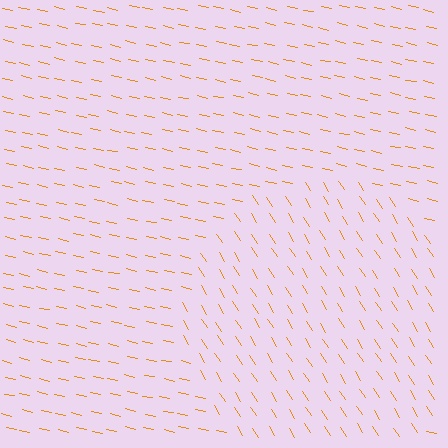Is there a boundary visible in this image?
Yes, there is a texture boundary formed by a change in line orientation.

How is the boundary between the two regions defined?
The boundary is defined purely by a change in line orientation (approximately 45 degrees difference). All lines are the same color and thickness.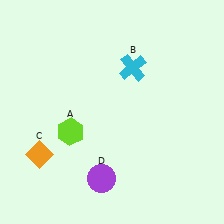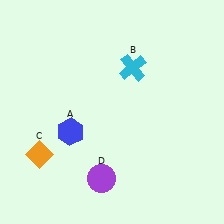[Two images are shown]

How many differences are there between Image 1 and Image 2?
There is 1 difference between the two images.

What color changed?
The hexagon (A) changed from lime in Image 1 to blue in Image 2.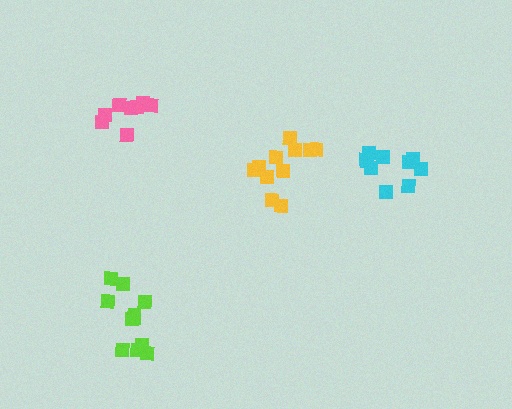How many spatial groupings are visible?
There are 4 spatial groupings.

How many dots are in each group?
Group 1: 11 dots, Group 2: 8 dots, Group 3: 10 dots, Group 4: 11 dots (40 total).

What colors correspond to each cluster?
The clusters are colored: yellow, pink, cyan, lime.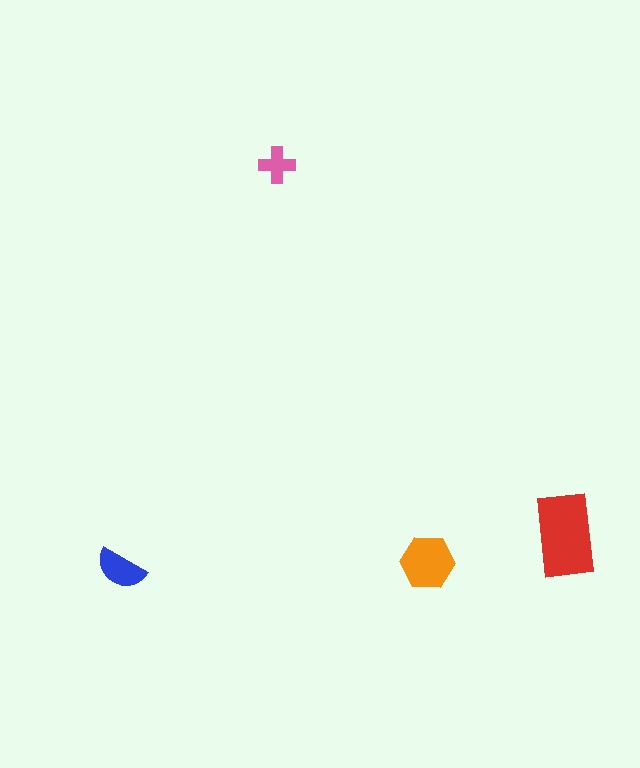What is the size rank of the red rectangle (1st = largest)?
1st.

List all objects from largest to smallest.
The red rectangle, the orange hexagon, the blue semicircle, the pink cross.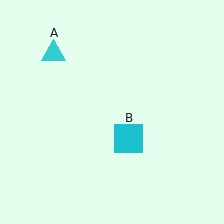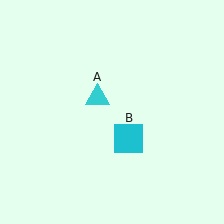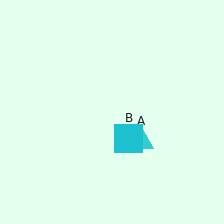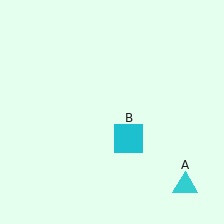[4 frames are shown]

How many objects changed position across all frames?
1 object changed position: cyan triangle (object A).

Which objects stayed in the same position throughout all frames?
Cyan square (object B) remained stationary.